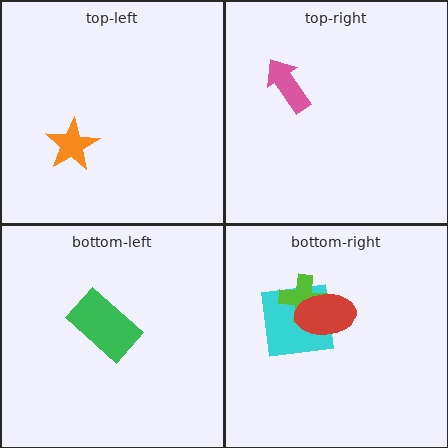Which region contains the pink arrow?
The top-right region.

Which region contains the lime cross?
The bottom-right region.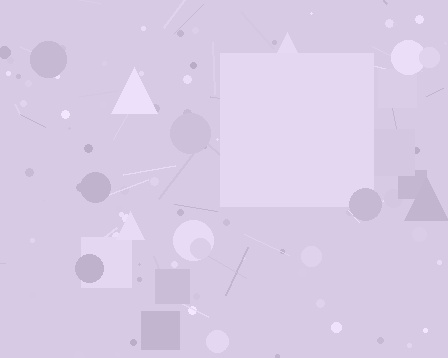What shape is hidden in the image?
A square is hidden in the image.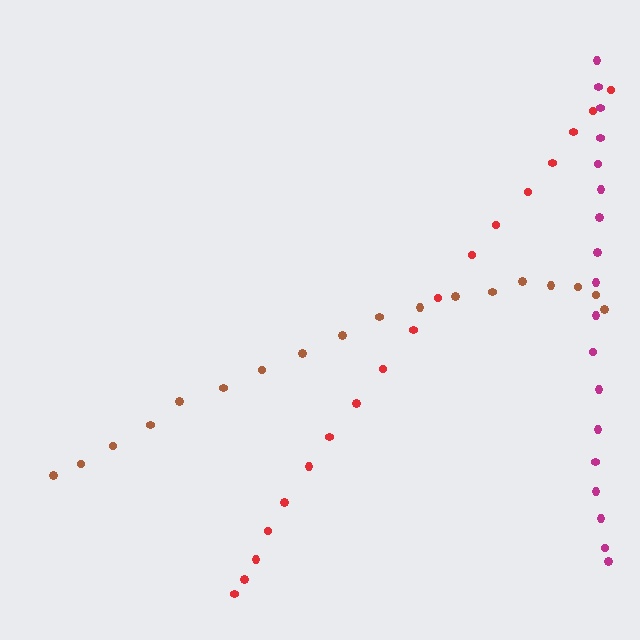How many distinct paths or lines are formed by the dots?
There are 3 distinct paths.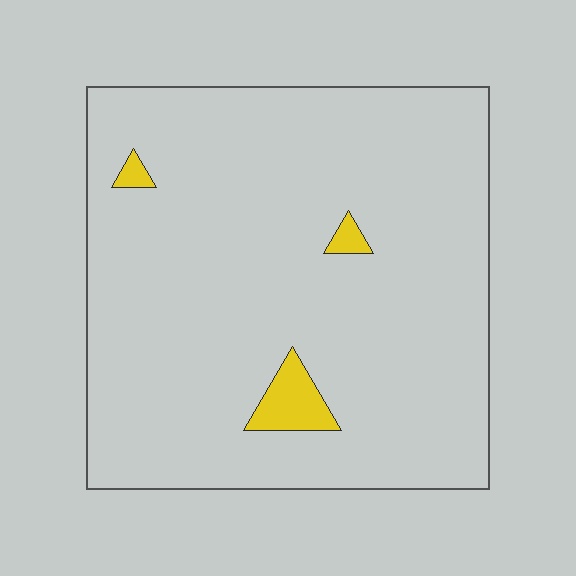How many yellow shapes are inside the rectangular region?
3.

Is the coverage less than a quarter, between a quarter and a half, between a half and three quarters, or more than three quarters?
Less than a quarter.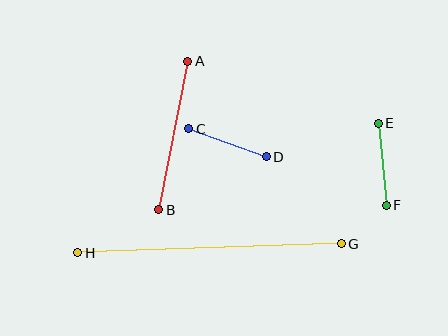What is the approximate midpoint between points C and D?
The midpoint is at approximately (228, 143) pixels.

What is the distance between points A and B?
The distance is approximately 151 pixels.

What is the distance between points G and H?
The distance is approximately 264 pixels.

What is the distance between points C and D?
The distance is approximately 82 pixels.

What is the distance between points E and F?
The distance is approximately 82 pixels.